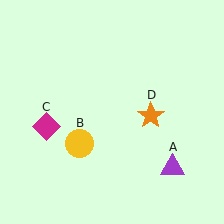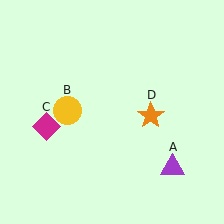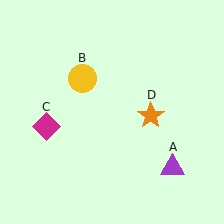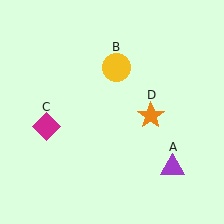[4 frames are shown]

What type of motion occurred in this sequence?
The yellow circle (object B) rotated clockwise around the center of the scene.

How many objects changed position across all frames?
1 object changed position: yellow circle (object B).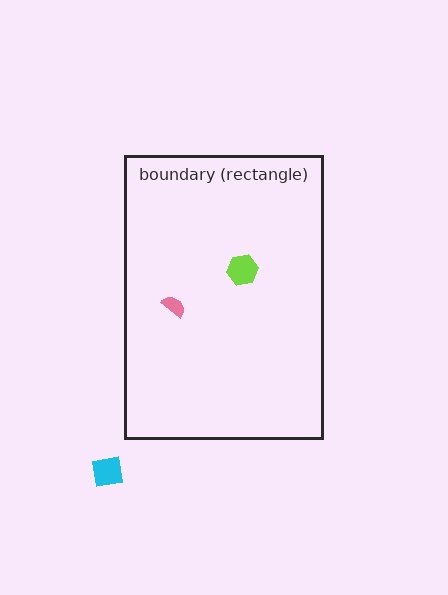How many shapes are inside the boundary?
2 inside, 1 outside.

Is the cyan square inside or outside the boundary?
Outside.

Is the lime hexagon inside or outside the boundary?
Inside.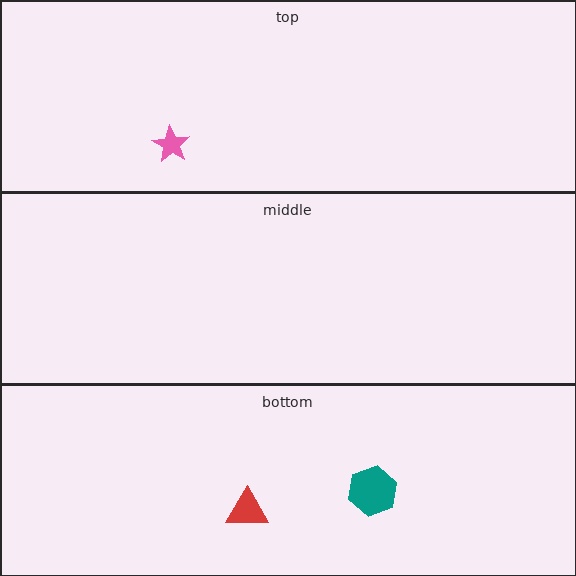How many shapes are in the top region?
1.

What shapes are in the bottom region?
The teal hexagon, the red triangle.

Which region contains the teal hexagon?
The bottom region.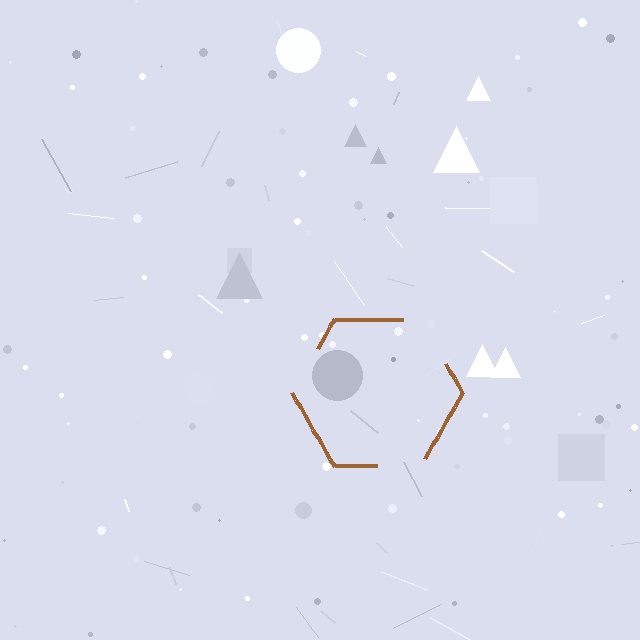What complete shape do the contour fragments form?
The contour fragments form a hexagon.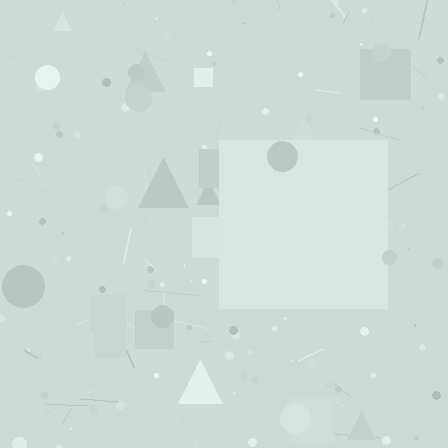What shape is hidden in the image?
A square is hidden in the image.